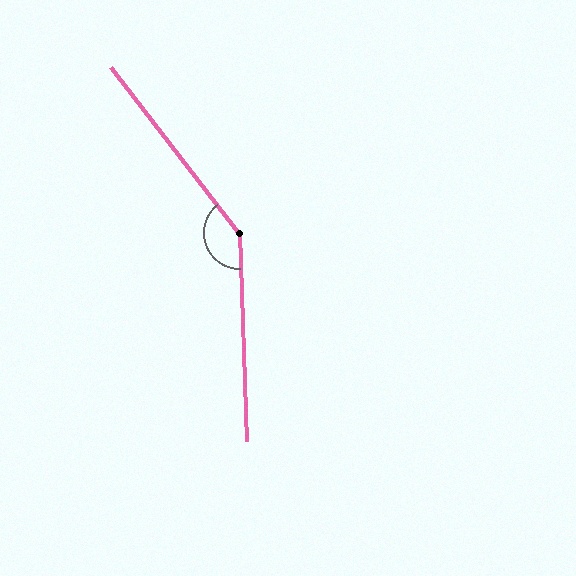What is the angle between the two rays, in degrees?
Approximately 144 degrees.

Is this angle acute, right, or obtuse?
It is obtuse.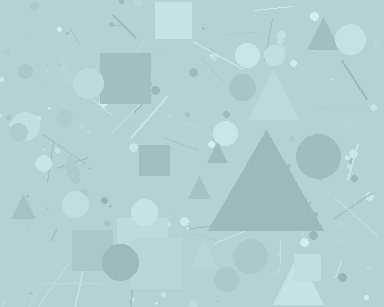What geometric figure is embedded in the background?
A triangle is embedded in the background.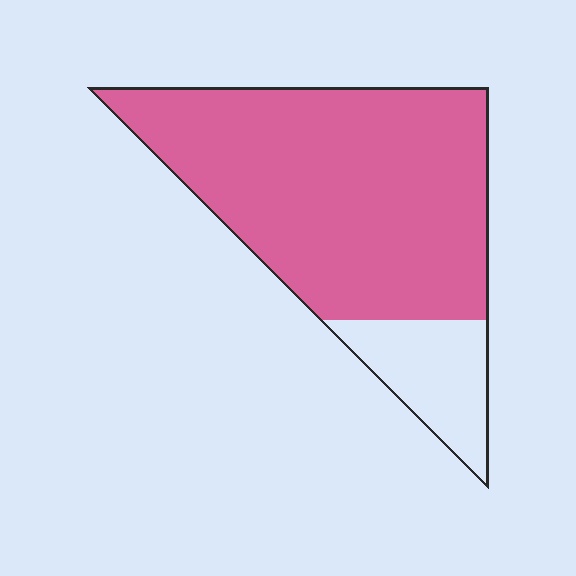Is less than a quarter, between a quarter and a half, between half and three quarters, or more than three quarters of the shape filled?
More than three quarters.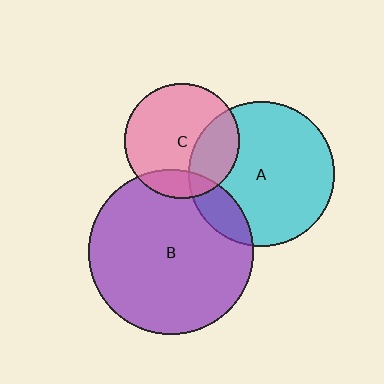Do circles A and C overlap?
Yes.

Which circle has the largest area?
Circle B (purple).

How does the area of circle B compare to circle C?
Approximately 2.1 times.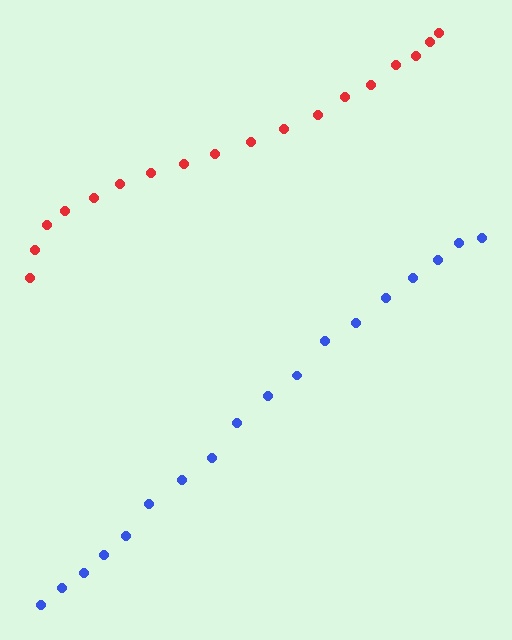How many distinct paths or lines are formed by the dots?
There are 2 distinct paths.